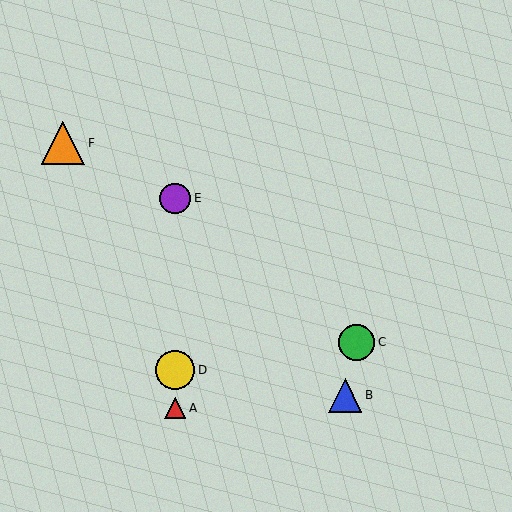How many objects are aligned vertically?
3 objects (A, D, E) are aligned vertically.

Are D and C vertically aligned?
No, D is at x≈175 and C is at x≈357.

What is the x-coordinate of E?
Object E is at x≈175.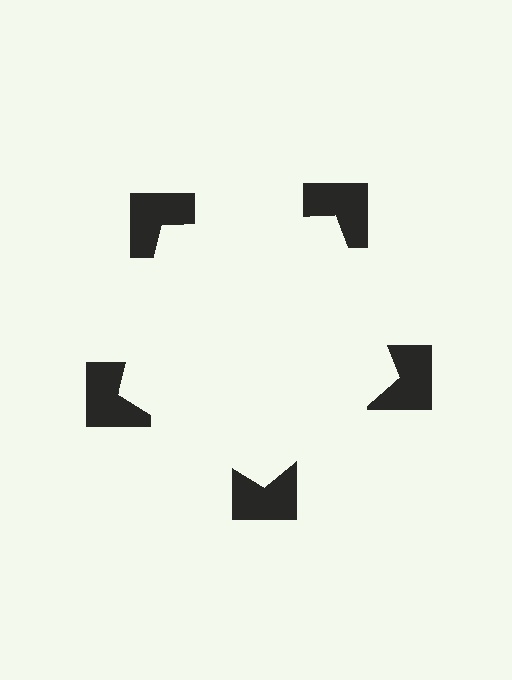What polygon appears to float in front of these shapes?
An illusory pentagon — its edges are inferred from the aligned wedge cuts in the notched squares, not physically drawn.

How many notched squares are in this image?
There are 5 — one at each vertex of the illusory pentagon.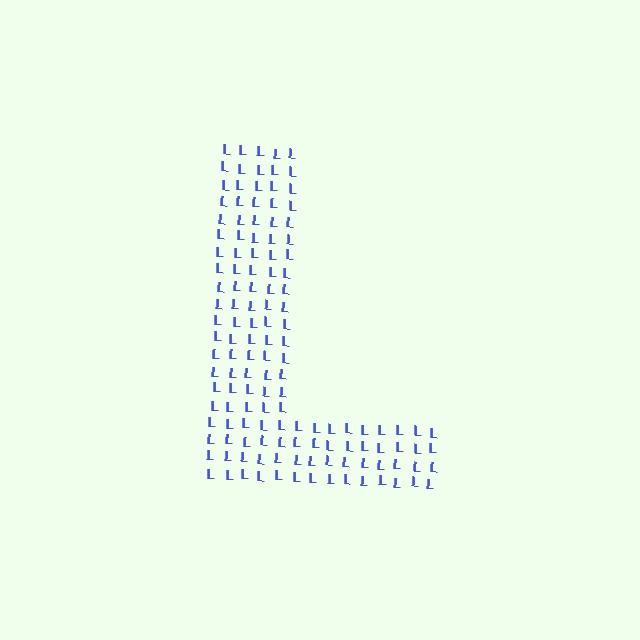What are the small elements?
The small elements are letter L's.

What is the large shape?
The large shape is the letter L.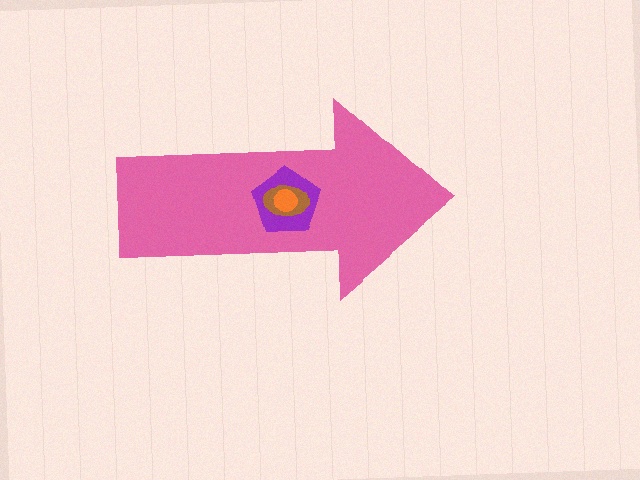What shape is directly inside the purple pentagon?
The brown ellipse.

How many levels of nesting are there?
4.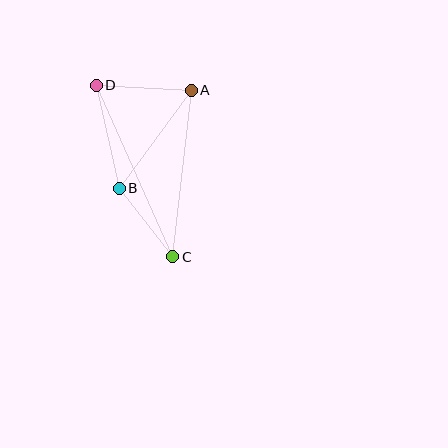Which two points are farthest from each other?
Points C and D are farthest from each other.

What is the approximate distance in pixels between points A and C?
The distance between A and C is approximately 168 pixels.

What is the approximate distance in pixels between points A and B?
The distance between A and B is approximately 121 pixels.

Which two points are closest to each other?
Points B and C are closest to each other.